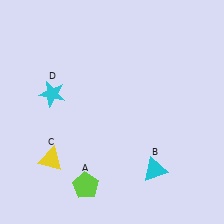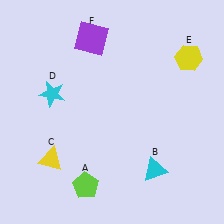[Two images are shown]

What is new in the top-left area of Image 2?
A purple square (F) was added in the top-left area of Image 2.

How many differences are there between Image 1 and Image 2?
There are 2 differences between the two images.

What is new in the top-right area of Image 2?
A yellow hexagon (E) was added in the top-right area of Image 2.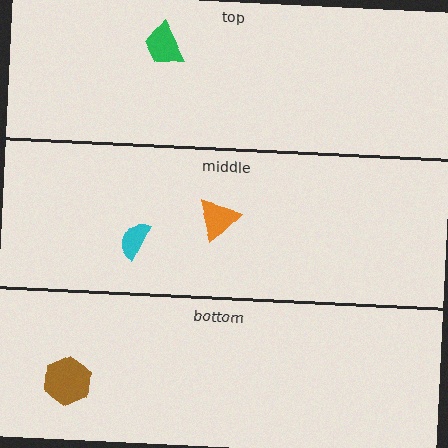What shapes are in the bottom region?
The brown hexagon.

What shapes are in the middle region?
The cyan semicircle, the orange triangle.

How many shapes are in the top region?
1.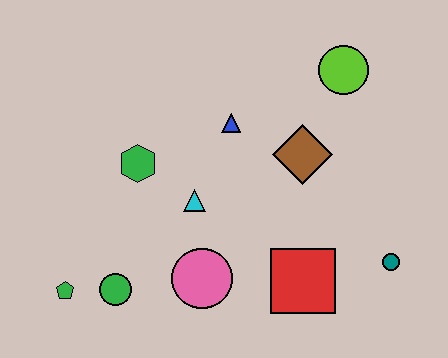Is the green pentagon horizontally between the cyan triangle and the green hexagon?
No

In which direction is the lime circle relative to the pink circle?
The lime circle is above the pink circle.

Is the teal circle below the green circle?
No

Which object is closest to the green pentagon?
The green circle is closest to the green pentagon.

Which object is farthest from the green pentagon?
The lime circle is farthest from the green pentagon.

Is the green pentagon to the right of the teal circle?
No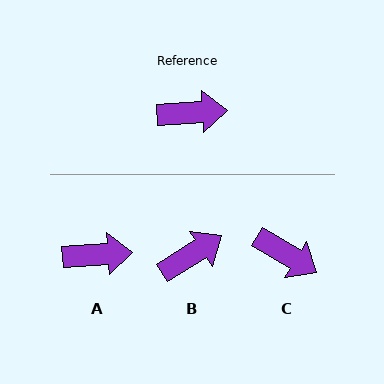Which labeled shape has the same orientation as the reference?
A.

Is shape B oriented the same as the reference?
No, it is off by about 28 degrees.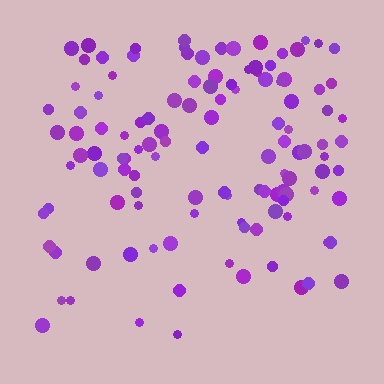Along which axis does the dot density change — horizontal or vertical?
Vertical.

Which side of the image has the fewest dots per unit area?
The bottom.